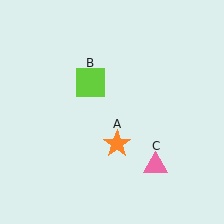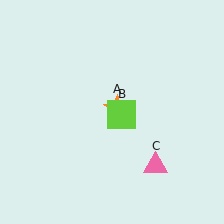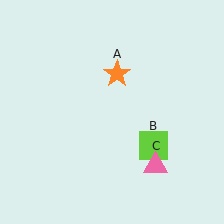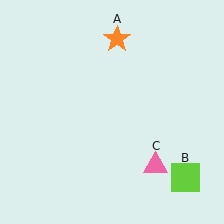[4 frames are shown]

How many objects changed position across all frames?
2 objects changed position: orange star (object A), lime square (object B).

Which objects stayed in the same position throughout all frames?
Pink triangle (object C) remained stationary.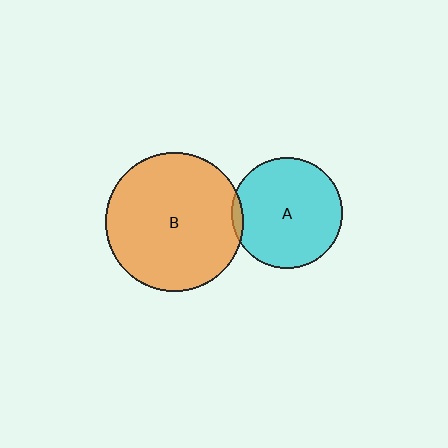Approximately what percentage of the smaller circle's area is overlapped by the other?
Approximately 5%.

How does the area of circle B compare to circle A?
Approximately 1.6 times.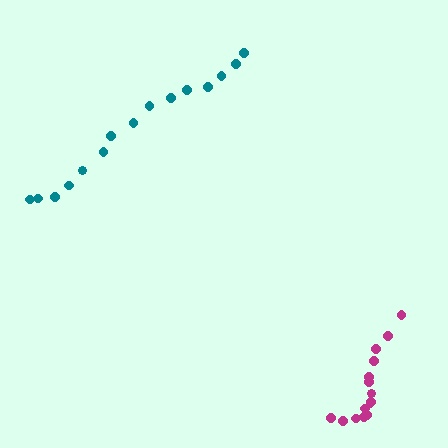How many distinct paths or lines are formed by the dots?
There are 2 distinct paths.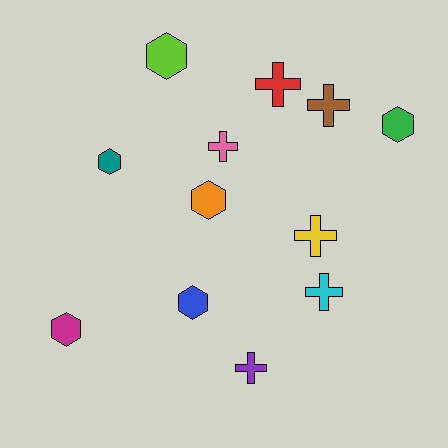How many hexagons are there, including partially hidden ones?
There are 6 hexagons.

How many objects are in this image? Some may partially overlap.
There are 12 objects.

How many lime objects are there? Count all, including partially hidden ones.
There is 1 lime object.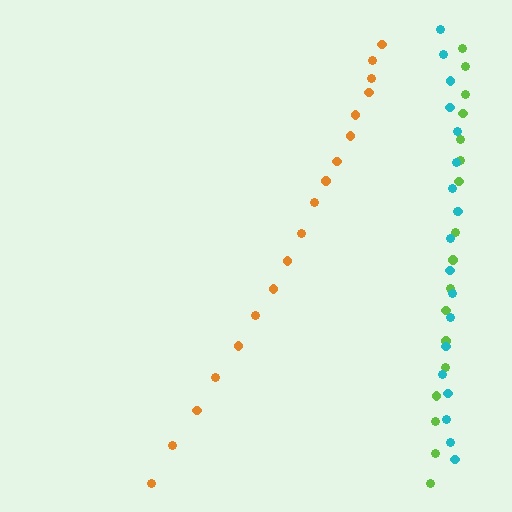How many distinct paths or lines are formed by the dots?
There are 3 distinct paths.